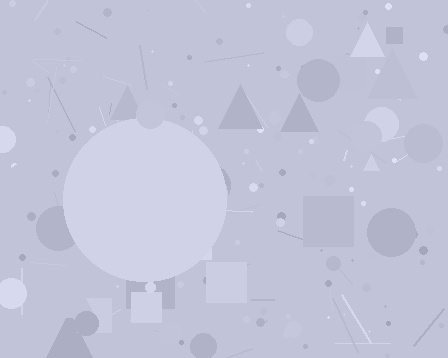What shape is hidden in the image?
A circle is hidden in the image.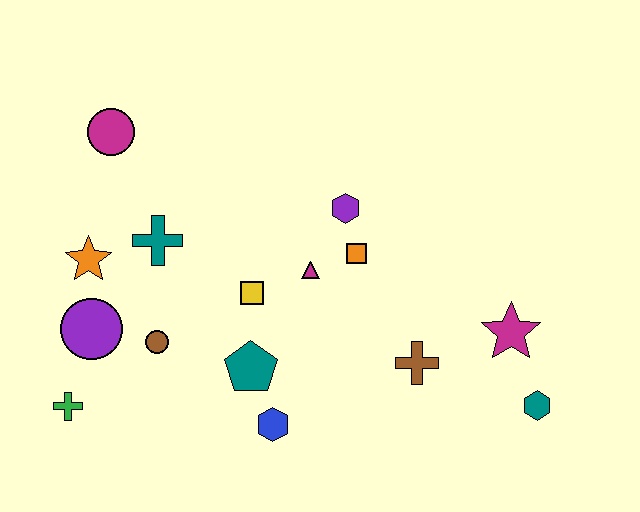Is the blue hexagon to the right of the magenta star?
No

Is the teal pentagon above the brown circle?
No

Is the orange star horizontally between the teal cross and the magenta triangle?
No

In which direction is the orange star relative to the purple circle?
The orange star is above the purple circle.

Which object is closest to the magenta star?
The teal hexagon is closest to the magenta star.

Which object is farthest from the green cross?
The teal hexagon is farthest from the green cross.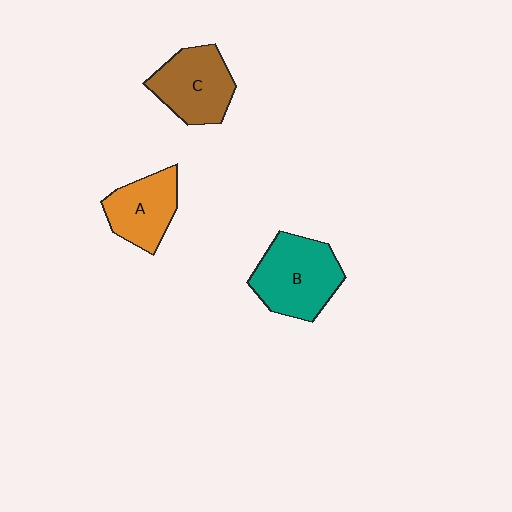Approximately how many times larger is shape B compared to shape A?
Approximately 1.4 times.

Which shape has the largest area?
Shape B (teal).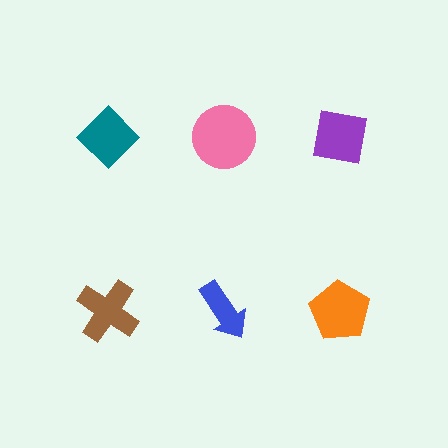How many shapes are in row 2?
3 shapes.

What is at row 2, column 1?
A brown cross.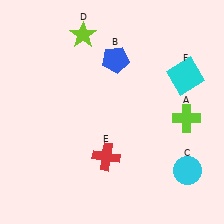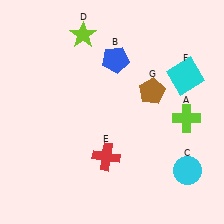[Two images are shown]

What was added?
A brown pentagon (G) was added in Image 2.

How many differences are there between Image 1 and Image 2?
There is 1 difference between the two images.